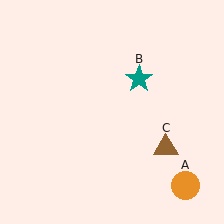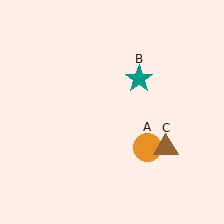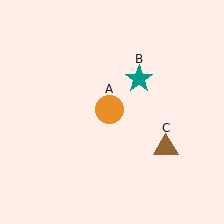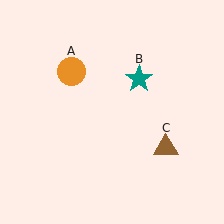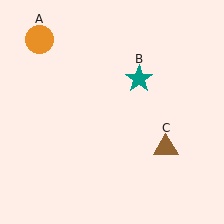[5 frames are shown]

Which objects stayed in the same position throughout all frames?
Teal star (object B) and brown triangle (object C) remained stationary.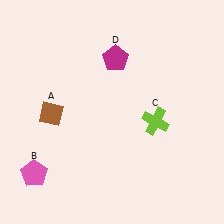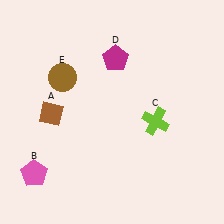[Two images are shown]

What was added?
A brown circle (E) was added in Image 2.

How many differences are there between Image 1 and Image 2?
There is 1 difference between the two images.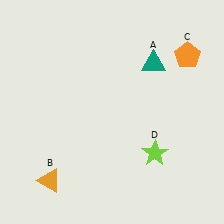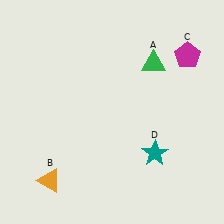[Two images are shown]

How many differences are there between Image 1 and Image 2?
There are 3 differences between the two images.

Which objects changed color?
A changed from teal to green. C changed from orange to magenta. D changed from lime to teal.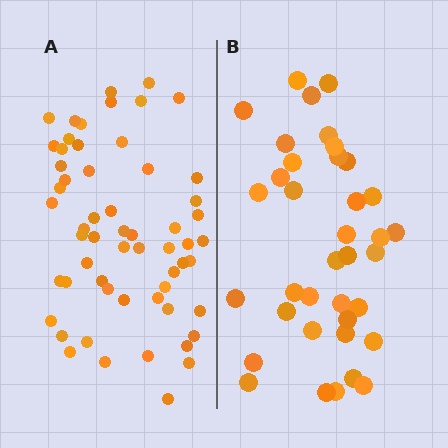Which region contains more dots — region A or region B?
Region A (the left region) has more dots.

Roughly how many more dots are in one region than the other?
Region A has approximately 20 more dots than region B.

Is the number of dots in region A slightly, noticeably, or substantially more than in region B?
Region A has substantially more. The ratio is roughly 1.6 to 1.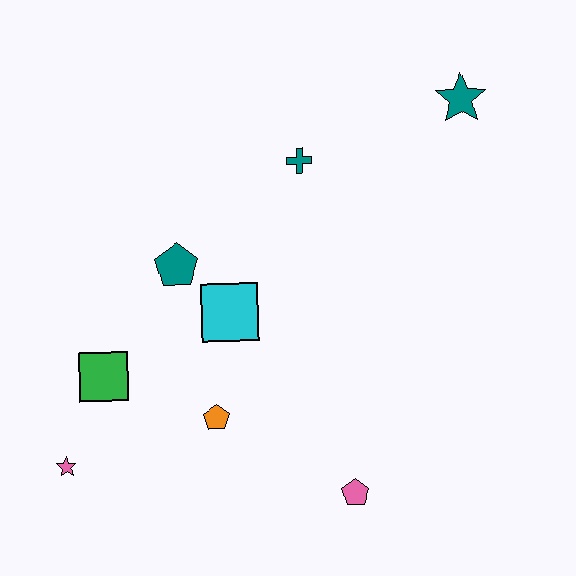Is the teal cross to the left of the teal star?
Yes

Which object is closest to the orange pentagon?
The cyan square is closest to the orange pentagon.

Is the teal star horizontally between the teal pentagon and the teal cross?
No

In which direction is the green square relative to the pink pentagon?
The green square is to the left of the pink pentagon.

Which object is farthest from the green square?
The teal star is farthest from the green square.